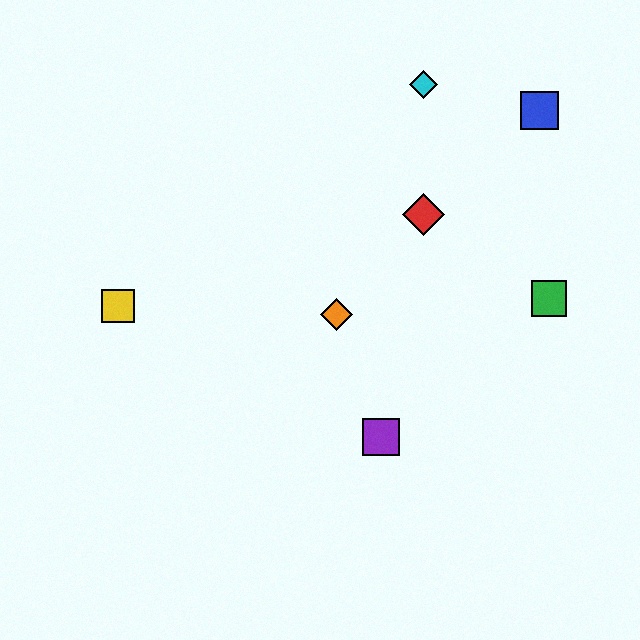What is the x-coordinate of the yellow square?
The yellow square is at x≈118.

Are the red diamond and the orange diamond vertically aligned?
No, the red diamond is at x≈424 and the orange diamond is at x≈337.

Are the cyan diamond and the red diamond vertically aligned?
Yes, both are at x≈424.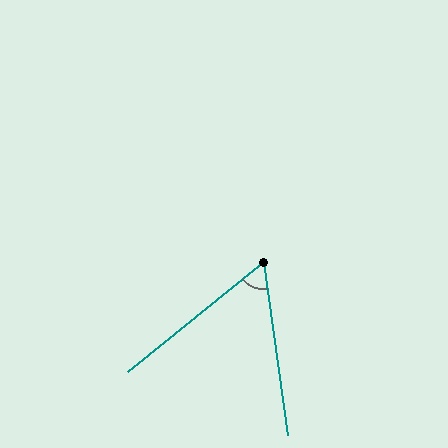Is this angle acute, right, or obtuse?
It is acute.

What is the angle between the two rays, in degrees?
Approximately 59 degrees.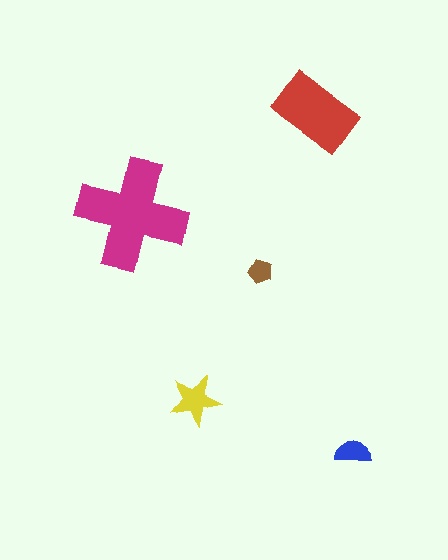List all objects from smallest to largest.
The brown pentagon, the blue semicircle, the yellow star, the red rectangle, the magenta cross.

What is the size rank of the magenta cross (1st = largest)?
1st.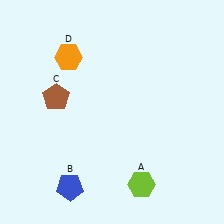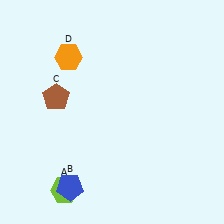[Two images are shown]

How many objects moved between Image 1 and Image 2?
1 object moved between the two images.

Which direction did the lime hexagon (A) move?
The lime hexagon (A) moved left.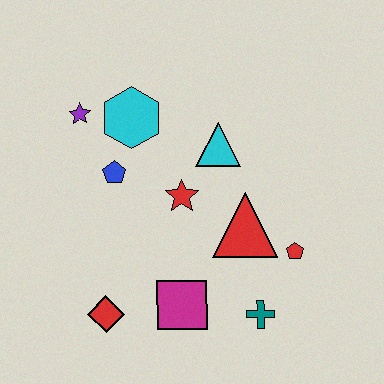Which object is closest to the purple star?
The cyan hexagon is closest to the purple star.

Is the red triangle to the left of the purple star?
No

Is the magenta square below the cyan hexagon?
Yes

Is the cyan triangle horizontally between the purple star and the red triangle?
Yes